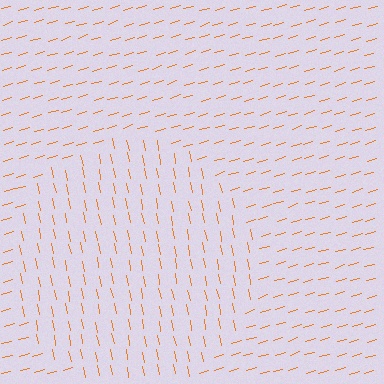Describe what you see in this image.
The image is filled with small orange line segments. A circle region in the image has lines oriented differently from the surrounding lines, creating a visible texture boundary.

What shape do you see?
I see a circle.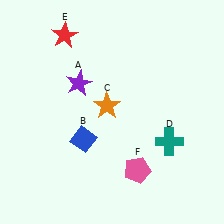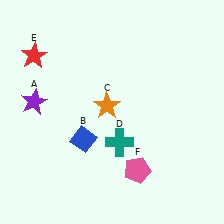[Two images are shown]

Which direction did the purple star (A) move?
The purple star (A) moved left.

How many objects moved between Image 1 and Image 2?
3 objects moved between the two images.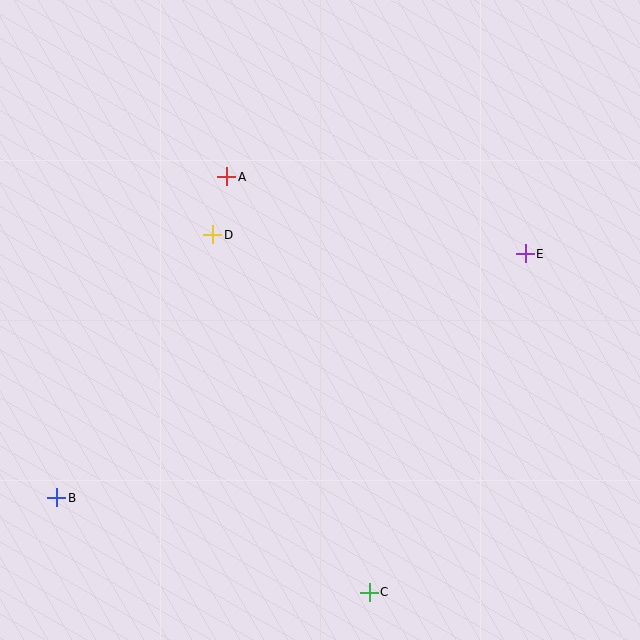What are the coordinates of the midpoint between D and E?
The midpoint between D and E is at (369, 244).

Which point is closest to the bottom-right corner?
Point C is closest to the bottom-right corner.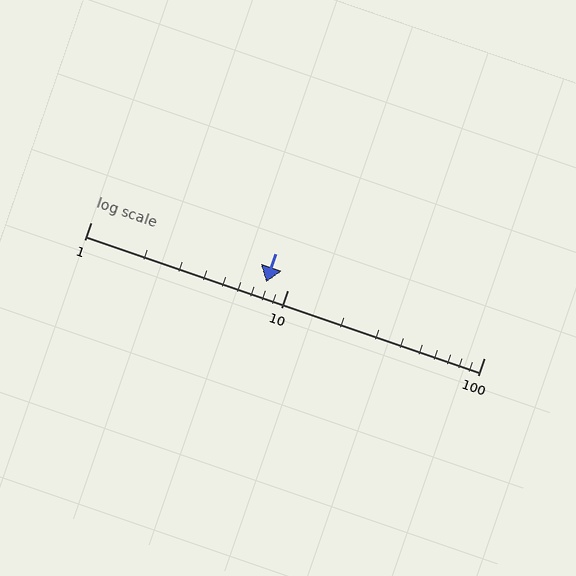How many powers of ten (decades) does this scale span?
The scale spans 2 decades, from 1 to 100.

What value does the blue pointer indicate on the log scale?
The pointer indicates approximately 7.8.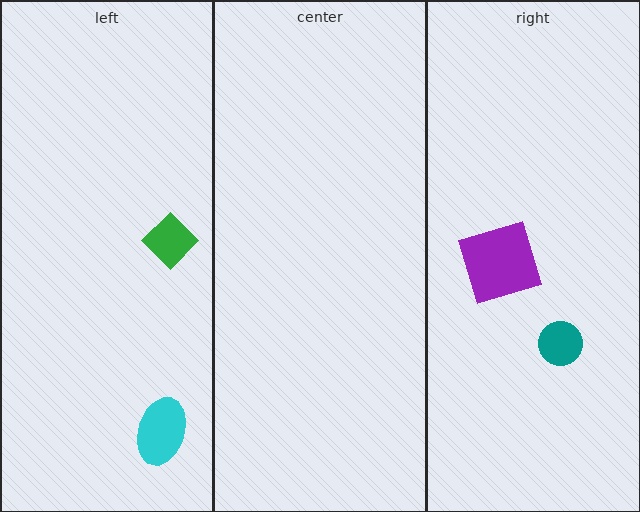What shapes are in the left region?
The cyan ellipse, the green diamond.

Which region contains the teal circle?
The right region.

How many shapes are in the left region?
2.